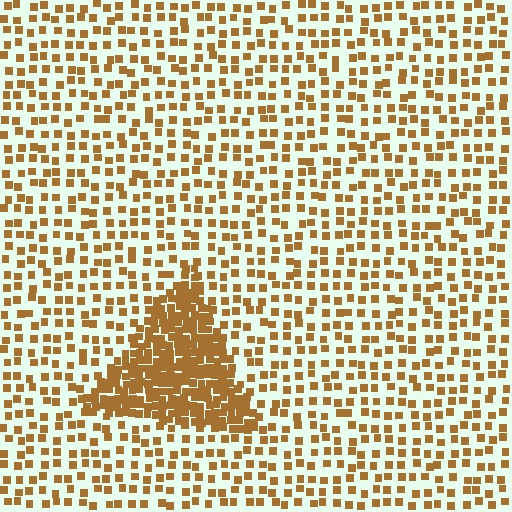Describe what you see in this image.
The image contains small brown elements arranged at two different densities. A triangle-shaped region is visible where the elements are more densely packed than the surrounding area.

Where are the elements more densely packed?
The elements are more densely packed inside the triangle boundary.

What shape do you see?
I see a triangle.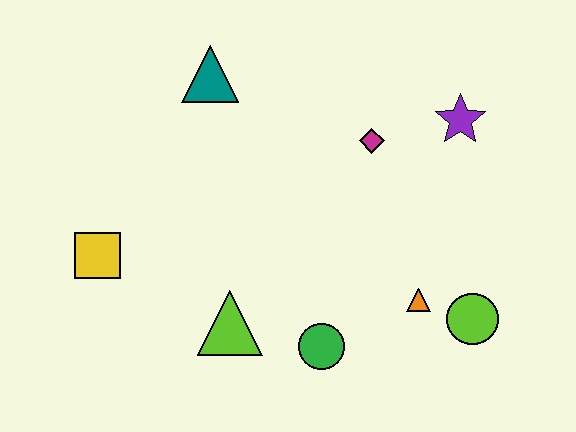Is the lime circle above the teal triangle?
No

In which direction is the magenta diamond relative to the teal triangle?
The magenta diamond is to the right of the teal triangle.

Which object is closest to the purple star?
The magenta diamond is closest to the purple star.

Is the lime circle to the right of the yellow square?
Yes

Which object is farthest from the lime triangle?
The purple star is farthest from the lime triangle.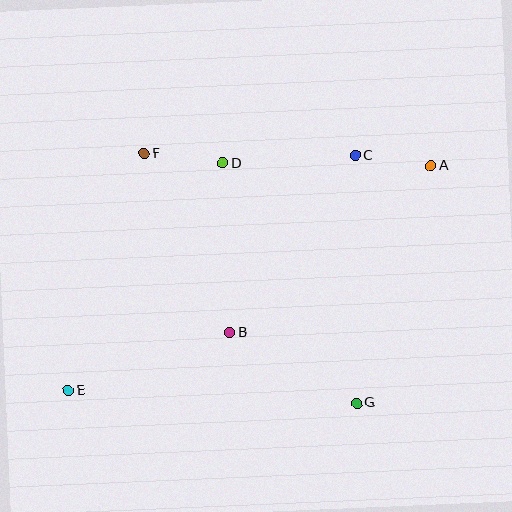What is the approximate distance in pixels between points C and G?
The distance between C and G is approximately 248 pixels.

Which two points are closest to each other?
Points A and C are closest to each other.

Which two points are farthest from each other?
Points A and E are farthest from each other.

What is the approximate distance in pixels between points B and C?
The distance between B and C is approximately 217 pixels.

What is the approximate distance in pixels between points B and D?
The distance between B and D is approximately 169 pixels.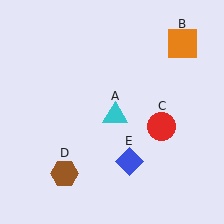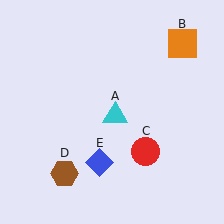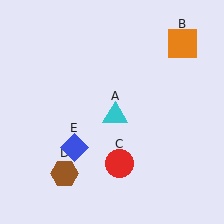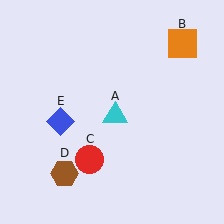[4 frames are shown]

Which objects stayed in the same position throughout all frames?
Cyan triangle (object A) and orange square (object B) and brown hexagon (object D) remained stationary.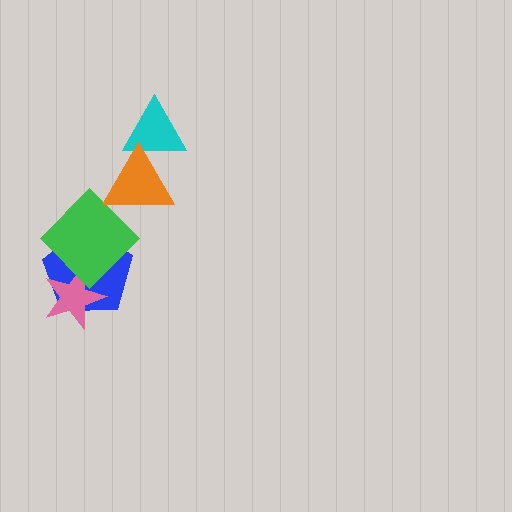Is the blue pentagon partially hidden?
Yes, it is partially covered by another shape.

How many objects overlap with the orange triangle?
2 objects overlap with the orange triangle.